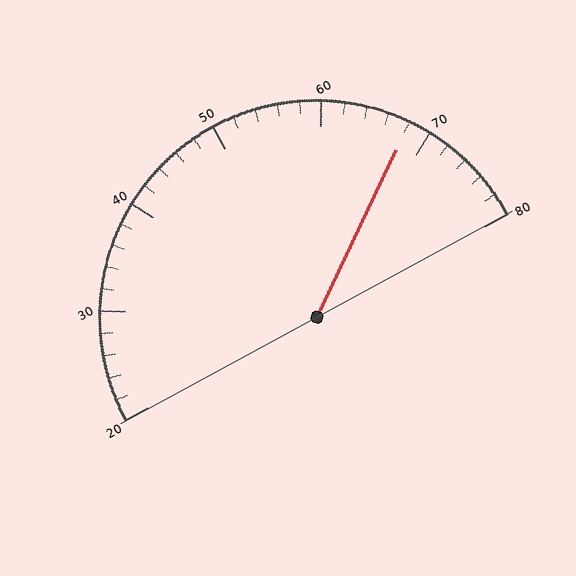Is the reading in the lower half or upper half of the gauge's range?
The reading is in the upper half of the range (20 to 80).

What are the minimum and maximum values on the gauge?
The gauge ranges from 20 to 80.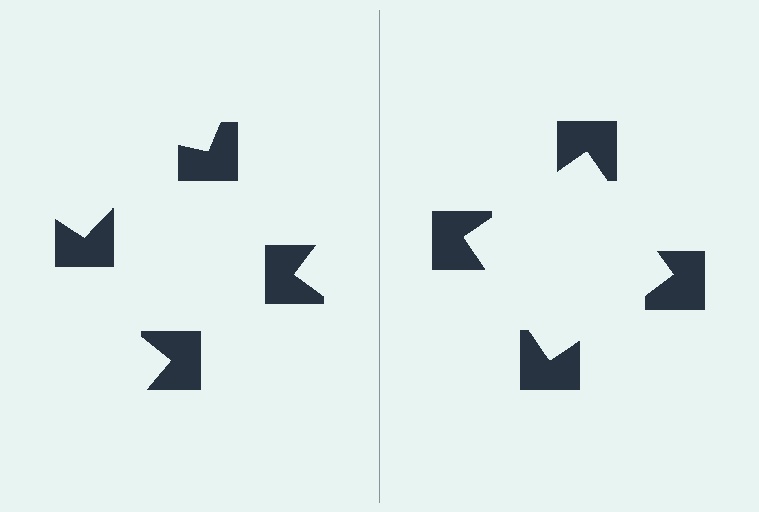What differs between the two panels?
The notched squares are positioned identically on both sides; only the wedge orientations differ. On the right they align to a square; on the left they are misaligned.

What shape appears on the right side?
An illusory square.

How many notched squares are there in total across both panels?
8 — 4 on each side.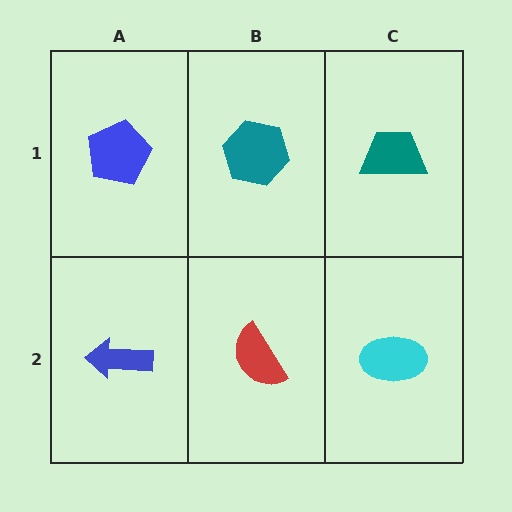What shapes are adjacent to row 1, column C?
A cyan ellipse (row 2, column C), a teal hexagon (row 1, column B).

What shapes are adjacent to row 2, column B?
A teal hexagon (row 1, column B), a blue arrow (row 2, column A), a cyan ellipse (row 2, column C).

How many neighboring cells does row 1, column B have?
3.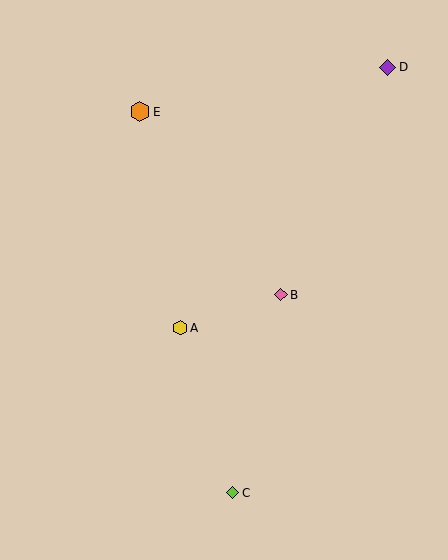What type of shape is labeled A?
Shape A is a yellow hexagon.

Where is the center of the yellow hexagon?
The center of the yellow hexagon is at (180, 328).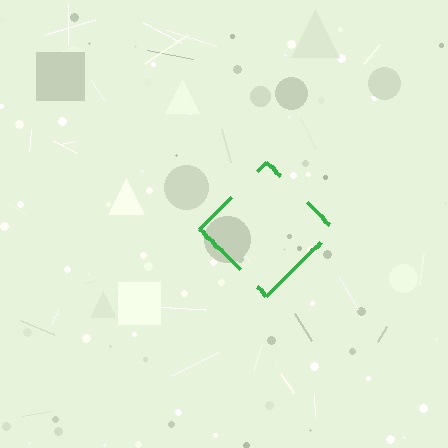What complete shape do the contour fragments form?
The contour fragments form a diamond.